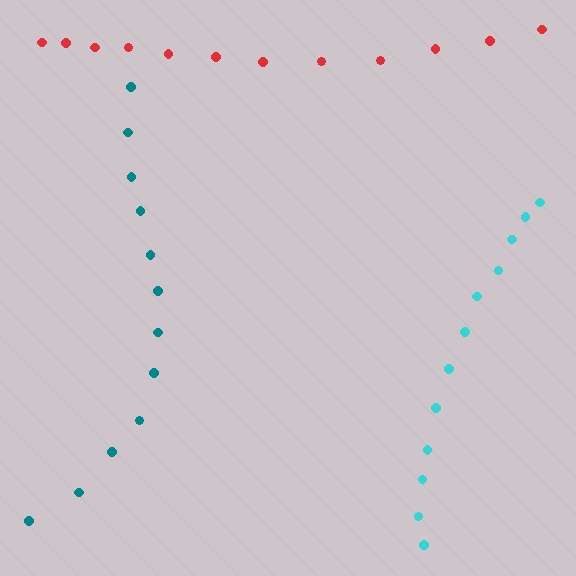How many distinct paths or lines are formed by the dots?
There are 3 distinct paths.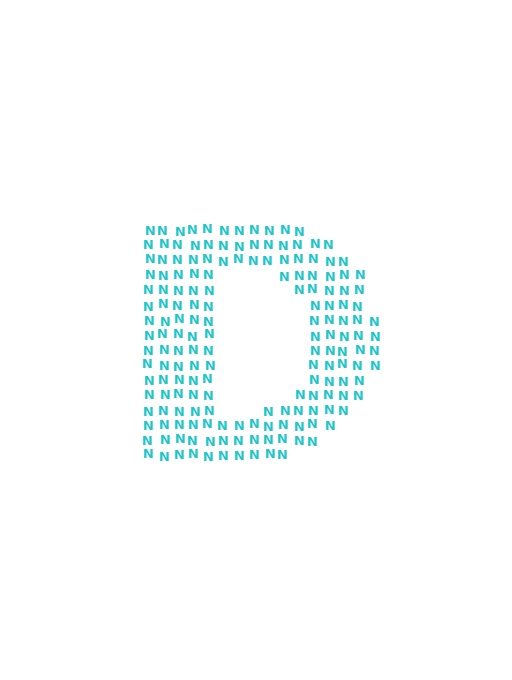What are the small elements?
The small elements are letter N's.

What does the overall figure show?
The overall figure shows the letter D.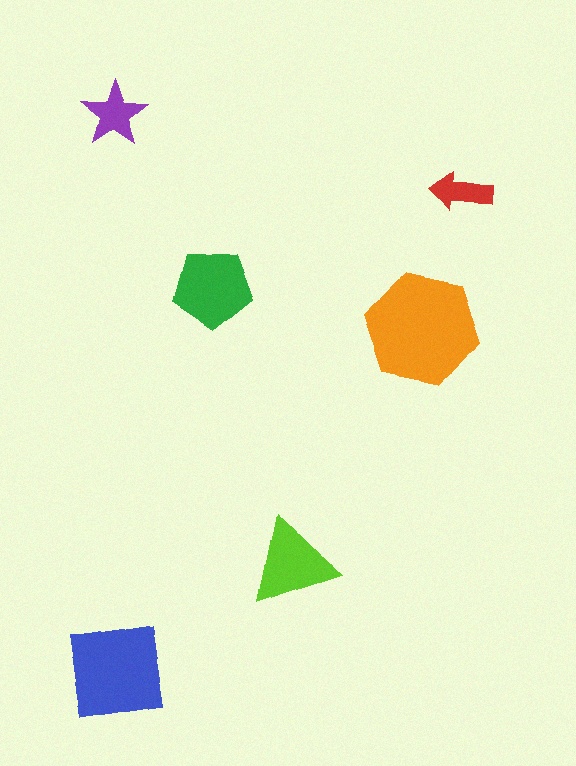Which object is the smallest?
The red arrow.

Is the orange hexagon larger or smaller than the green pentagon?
Larger.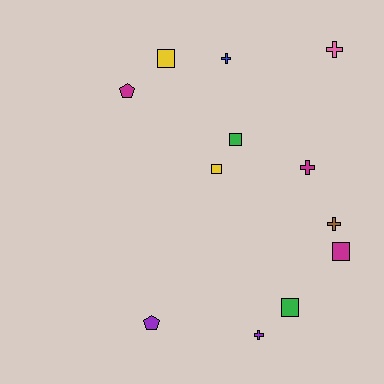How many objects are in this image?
There are 12 objects.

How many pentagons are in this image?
There are 2 pentagons.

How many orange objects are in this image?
There are no orange objects.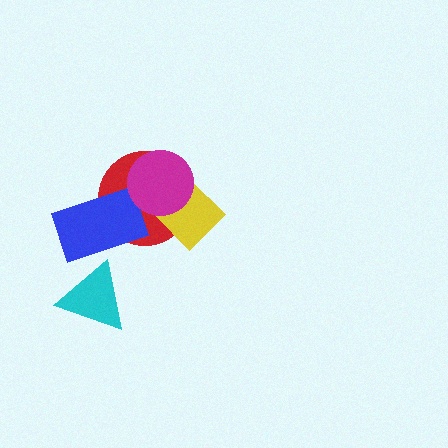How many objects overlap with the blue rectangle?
2 objects overlap with the blue rectangle.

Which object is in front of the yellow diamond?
The magenta circle is in front of the yellow diamond.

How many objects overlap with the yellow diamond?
2 objects overlap with the yellow diamond.